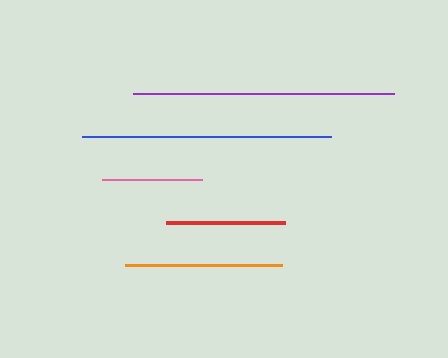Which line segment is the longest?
The purple line is the longest at approximately 261 pixels.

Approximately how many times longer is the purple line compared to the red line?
The purple line is approximately 2.2 times the length of the red line.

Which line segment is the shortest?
The pink line is the shortest at approximately 100 pixels.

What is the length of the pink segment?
The pink segment is approximately 100 pixels long.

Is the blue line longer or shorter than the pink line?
The blue line is longer than the pink line.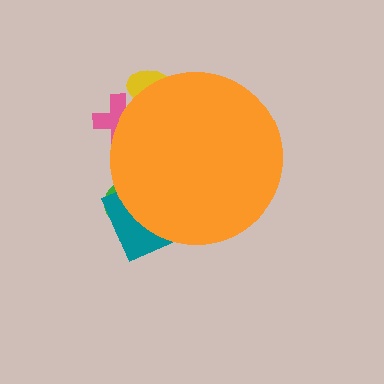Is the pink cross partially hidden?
Yes, the pink cross is partially hidden behind the orange circle.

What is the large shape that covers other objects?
An orange circle.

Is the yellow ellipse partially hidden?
Yes, the yellow ellipse is partially hidden behind the orange circle.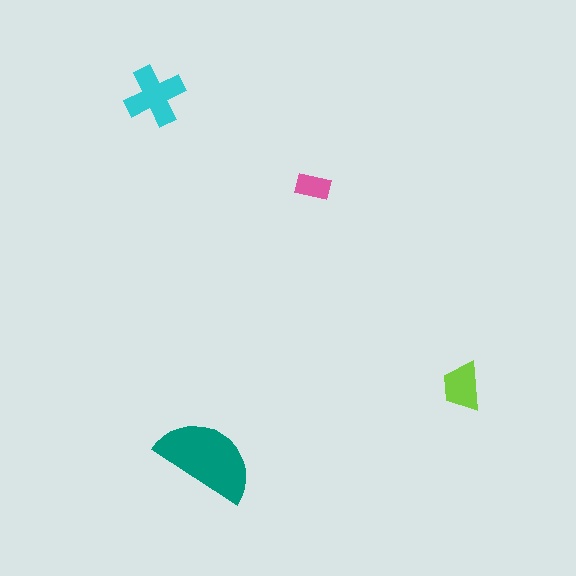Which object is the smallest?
The pink rectangle.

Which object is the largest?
The teal semicircle.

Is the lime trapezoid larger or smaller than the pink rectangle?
Larger.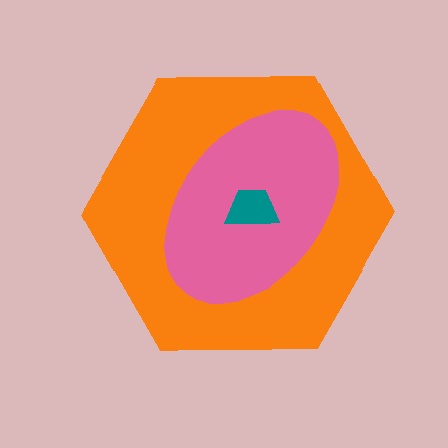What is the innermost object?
The teal trapezoid.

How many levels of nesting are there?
3.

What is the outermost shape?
The orange hexagon.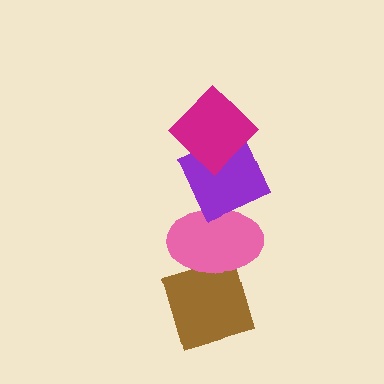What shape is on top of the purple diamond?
The magenta diamond is on top of the purple diamond.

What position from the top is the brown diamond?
The brown diamond is 4th from the top.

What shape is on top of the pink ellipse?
The purple diamond is on top of the pink ellipse.